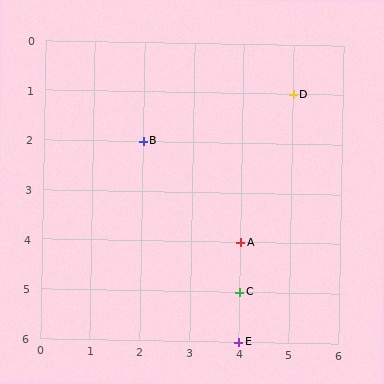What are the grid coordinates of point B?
Point B is at grid coordinates (2, 2).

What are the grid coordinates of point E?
Point E is at grid coordinates (4, 6).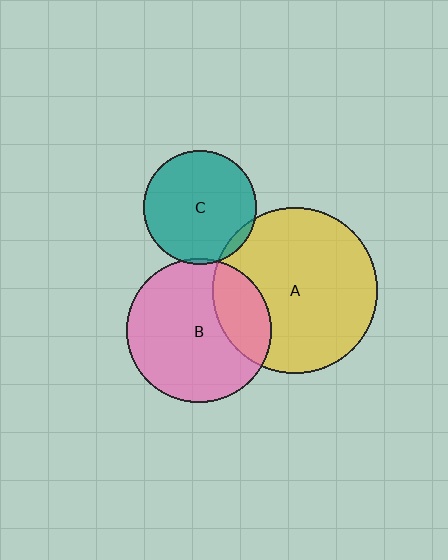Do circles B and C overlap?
Yes.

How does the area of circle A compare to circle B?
Approximately 1.3 times.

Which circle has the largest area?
Circle A (yellow).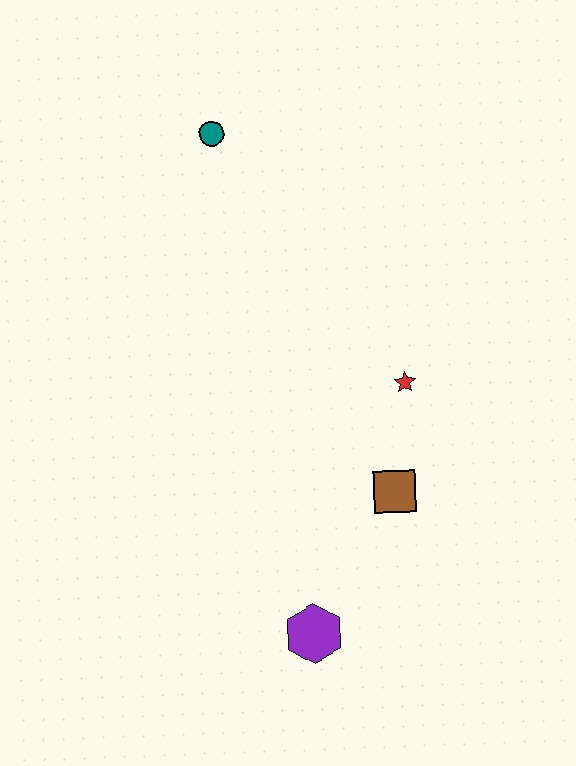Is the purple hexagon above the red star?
No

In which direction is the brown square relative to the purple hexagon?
The brown square is above the purple hexagon.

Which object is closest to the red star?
The brown square is closest to the red star.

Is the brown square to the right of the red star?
No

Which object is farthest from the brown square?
The teal circle is farthest from the brown square.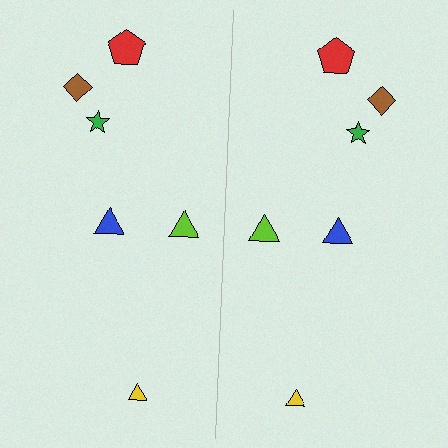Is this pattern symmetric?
Yes, this pattern has bilateral (reflection) symmetry.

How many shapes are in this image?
There are 12 shapes in this image.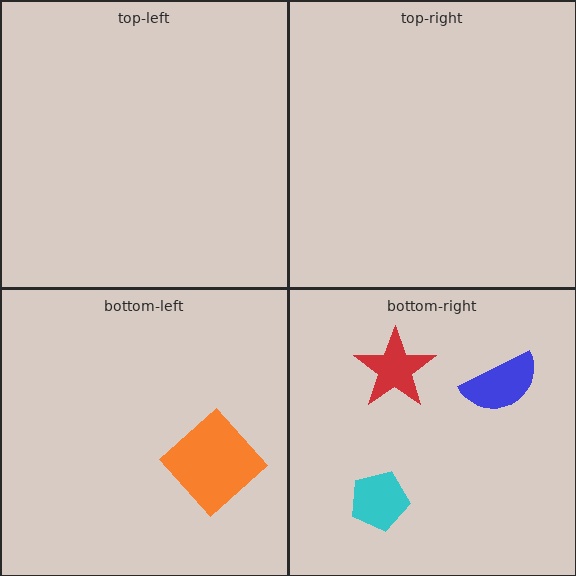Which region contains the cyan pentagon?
The bottom-right region.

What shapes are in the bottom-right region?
The cyan pentagon, the red star, the blue semicircle.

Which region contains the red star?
The bottom-right region.